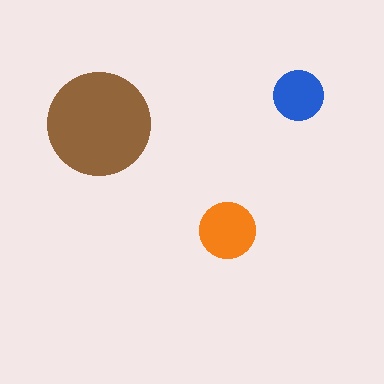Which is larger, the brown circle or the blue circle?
The brown one.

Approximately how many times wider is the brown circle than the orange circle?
About 2 times wider.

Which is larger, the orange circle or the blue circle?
The orange one.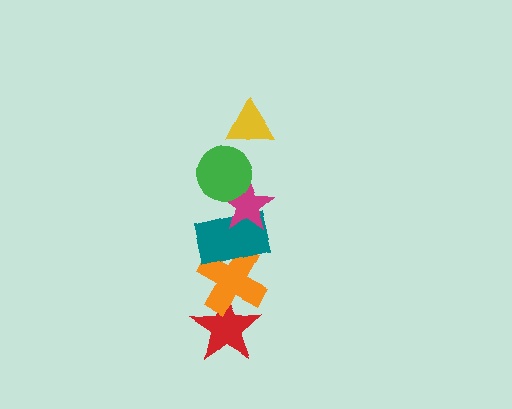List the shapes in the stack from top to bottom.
From top to bottom: the yellow triangle, the green circle, the magenta star, the teal rectangle, the orange cross, the red star.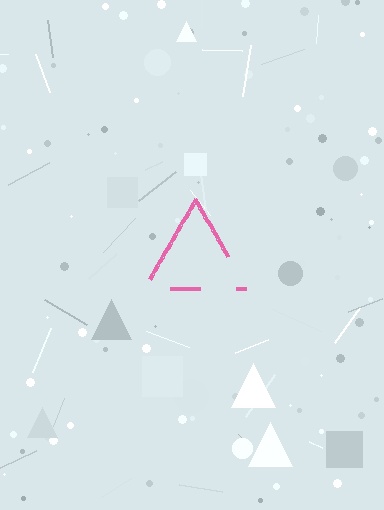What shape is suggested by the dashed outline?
The dashed outline suggests a triangle.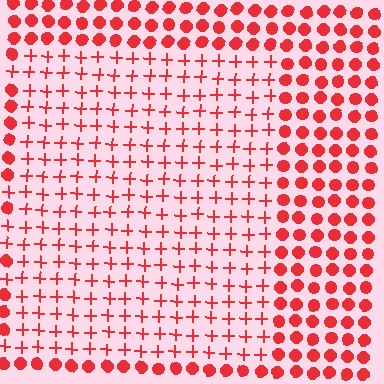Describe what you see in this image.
The image is filled with small red elements arranged in a uniform grid. A rectangle-shaped region contains plus signs, while the surrounding area contains circles. The boundary is defined purely by the change in element shape.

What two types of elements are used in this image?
The image uses plus signs inside the rectangle region and circles outside it.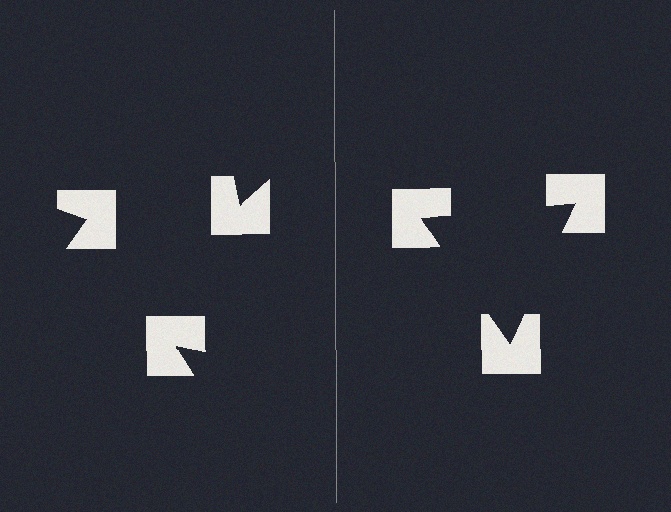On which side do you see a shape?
An illusory triangle appears on the right side. On the left side the wedge cuts are rotated, so no coherent shape forms.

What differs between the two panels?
The notched squares are positioned identically on both sides; only the wedge orientations differ. On the right they align to a triangle; on the left they are misaligned.